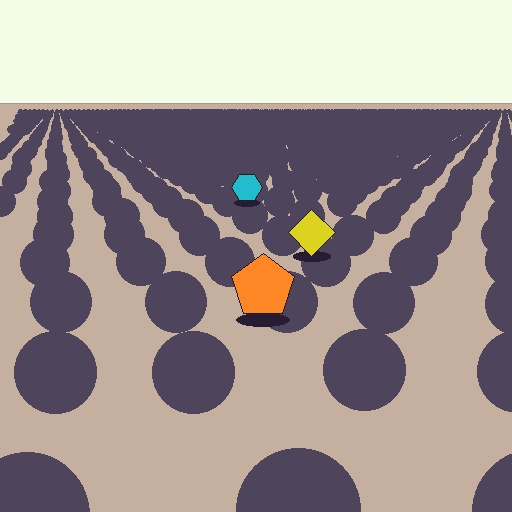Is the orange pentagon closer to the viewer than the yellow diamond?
Yes. The orange pentagon is closer — you can tell from the texture gradient: the ground texture is coarser near it.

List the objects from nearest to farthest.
From nearest to farthest: the orange pentagon, the yellow diamond, the cyan hexagon.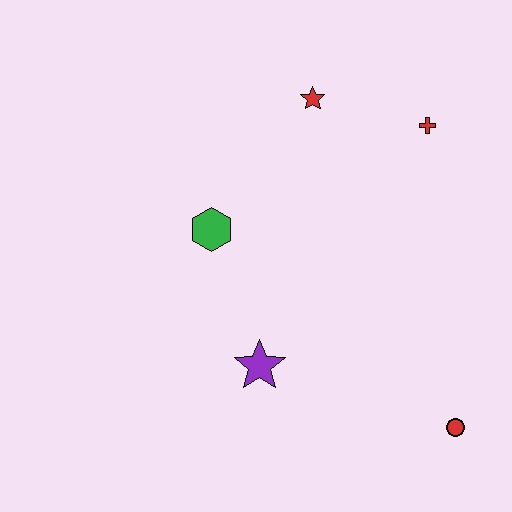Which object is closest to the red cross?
The red star is closest to the red cross.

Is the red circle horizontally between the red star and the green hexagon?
No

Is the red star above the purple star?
Yes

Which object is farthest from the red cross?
The red circle is farthest from the red cross.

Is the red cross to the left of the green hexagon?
No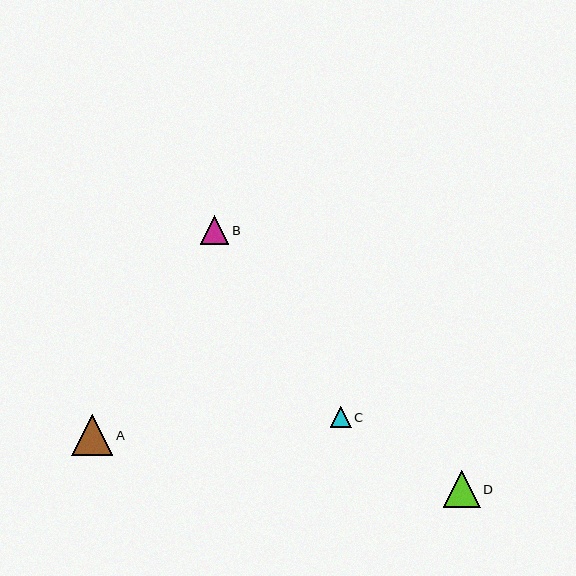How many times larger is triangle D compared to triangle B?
Triangle D is approximately 1.3 times the size of triangle B.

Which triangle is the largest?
Triangle A is the largest with a size of approximately 41 pixels.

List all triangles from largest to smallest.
From largest to smallest: A, D, B, C.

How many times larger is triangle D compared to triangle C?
Triangle D is approximately 1.7 times the size of triangle C.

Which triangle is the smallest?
Triangle C is the smallest with a size of approximately 21 pixels.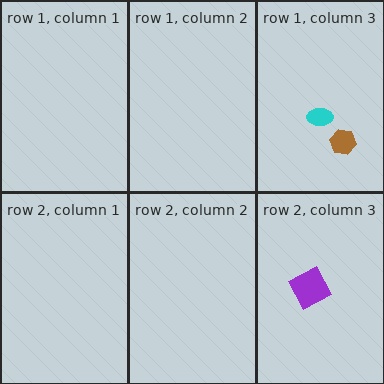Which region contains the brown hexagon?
The row 1, column 3 region.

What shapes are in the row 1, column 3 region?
The cyan ellipse, the brown hexagon.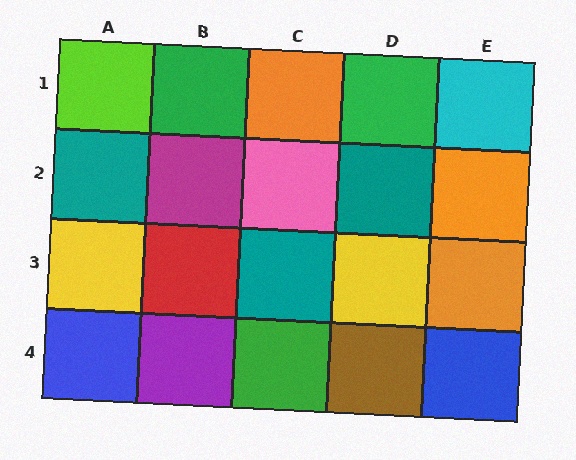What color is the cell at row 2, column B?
Magenta.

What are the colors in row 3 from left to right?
Yellow, red, teal, yellow, orange.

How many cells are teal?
3 cells are teal.